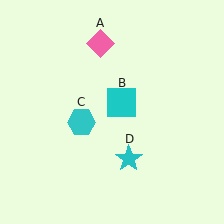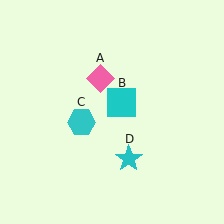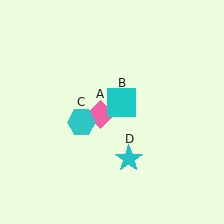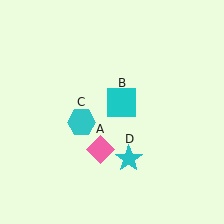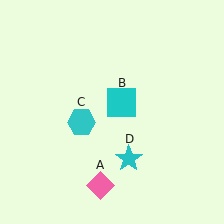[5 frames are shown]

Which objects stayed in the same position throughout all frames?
Cyan square (object B) and cyan hexagon (object C) and cyan star (object D) remained stationary.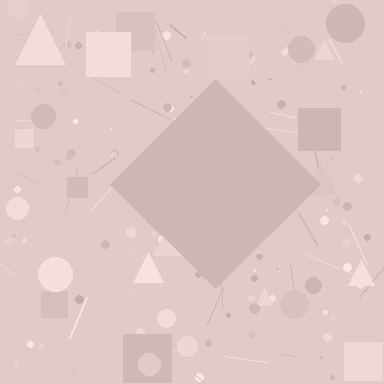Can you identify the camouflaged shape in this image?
The camouflaged shape is a diamond.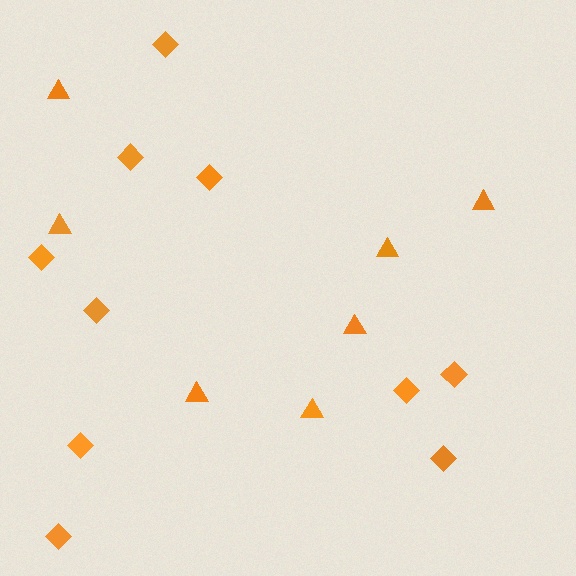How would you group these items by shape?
There are 2 groups: one group of diamonds (10) and one group of triangles (7).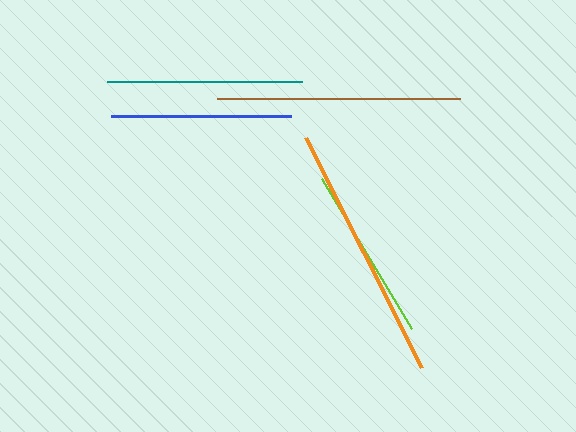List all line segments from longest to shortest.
From longest to shortest: orange, brown, teal, blue, lime.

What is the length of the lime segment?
The lime segment is approximately 175 pixels long.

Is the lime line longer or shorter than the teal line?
The teal line is longer than the lime line.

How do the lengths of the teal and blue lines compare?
The teal and blue lines are approximately the same length.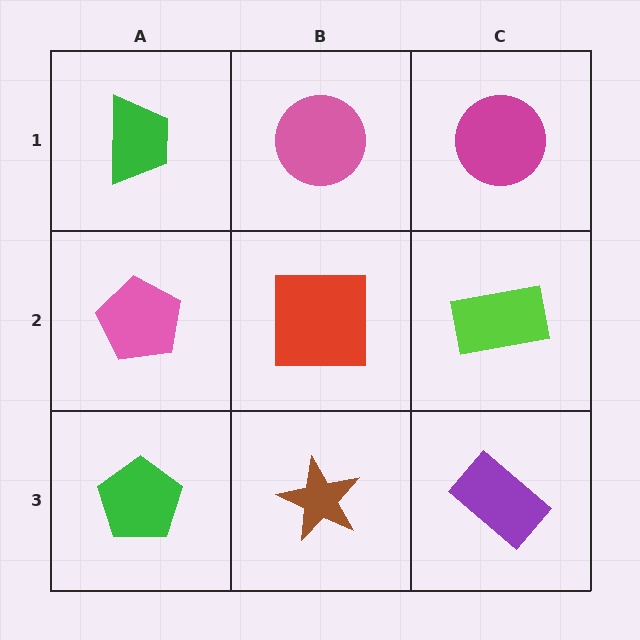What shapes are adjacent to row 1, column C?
A lime rectangle (row 2, column C), a pink circle (row 1, column B).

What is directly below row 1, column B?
A red square.